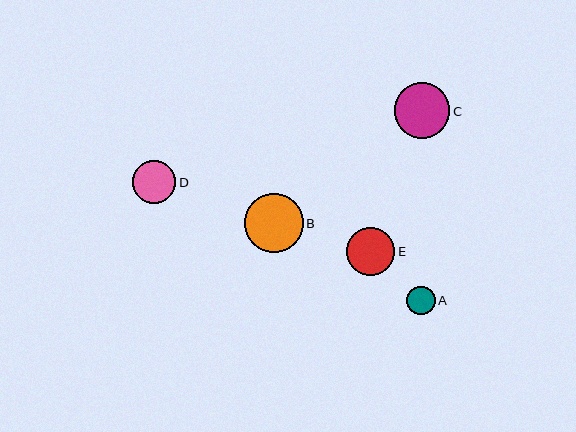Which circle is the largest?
Circle B is the largest with a size of approximately 59 pixels.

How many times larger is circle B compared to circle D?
Circle B is approximately 1.4 times the size of circle D.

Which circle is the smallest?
Circle A is the smallest with a size of approximately 28 pixels.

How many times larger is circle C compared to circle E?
Circle C is approximately 1.2 times the size of circle E.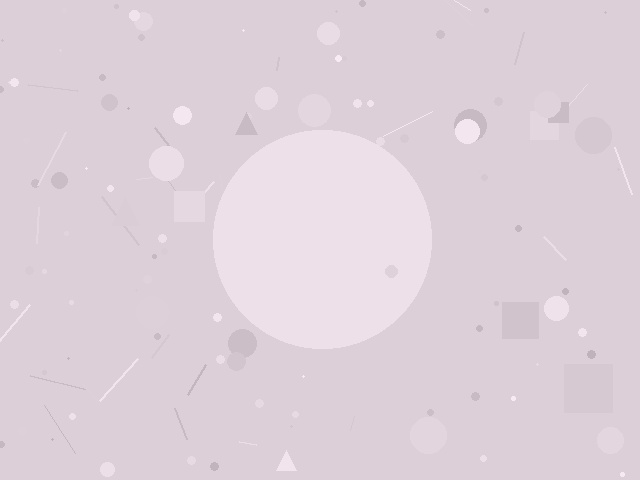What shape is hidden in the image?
A circle is hidden in the image.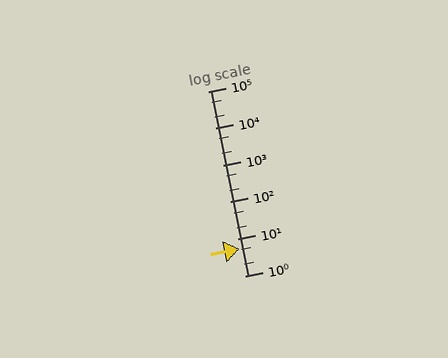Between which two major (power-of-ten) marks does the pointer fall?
The pointer is between 1 and 10.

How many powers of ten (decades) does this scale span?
The scale spans 5 decades, from 1 to 100000.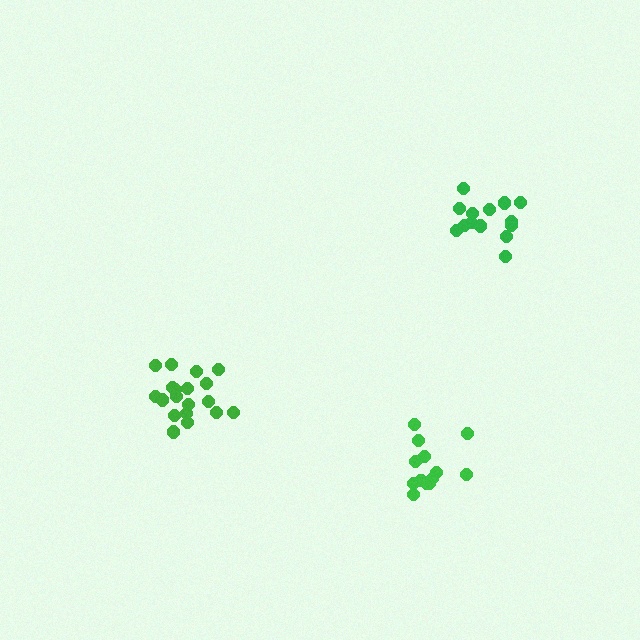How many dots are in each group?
Group 1: 14 dots, Group 2: 13 dots, Group 3: 19 dots (46 total).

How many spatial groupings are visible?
There are 3 spatial groupings.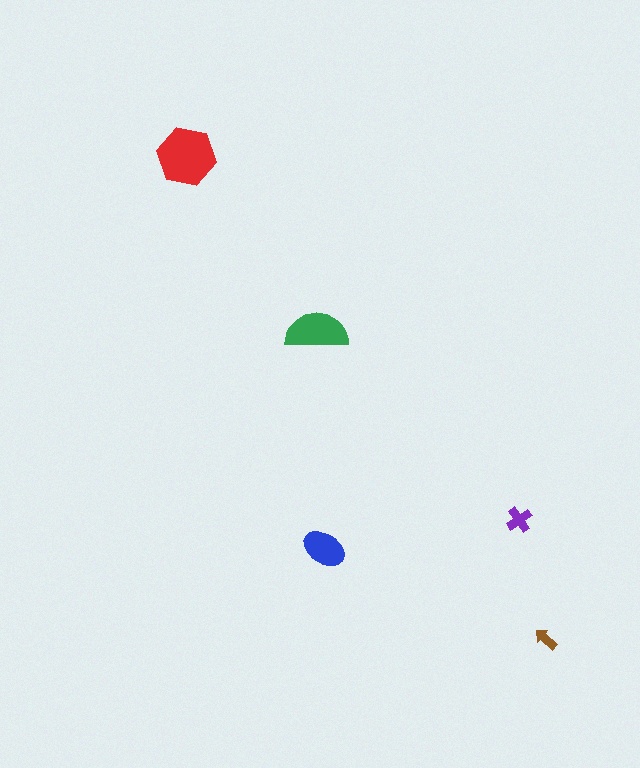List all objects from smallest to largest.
The brown arrow, the purple cross, the blue ellipse, the green semicircle, the red hexagon.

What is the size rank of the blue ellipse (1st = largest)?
3rd.